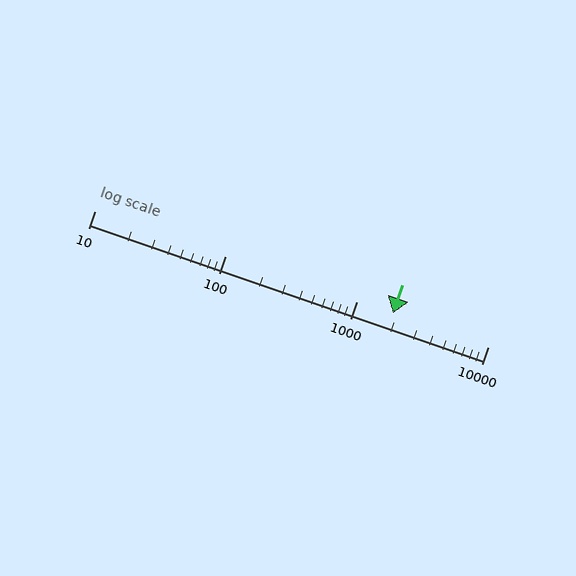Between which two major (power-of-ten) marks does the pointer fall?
The pointer is between 1000 and 10000.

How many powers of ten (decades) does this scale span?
The scale spans 3 decades, from 10 to 10000.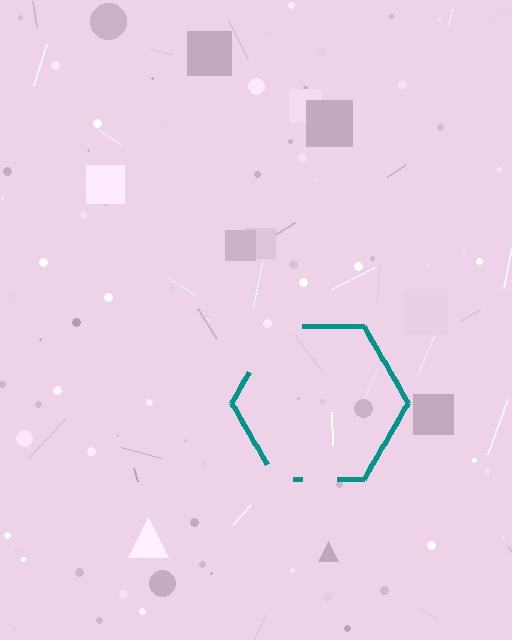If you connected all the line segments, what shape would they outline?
They would outline a hexagon.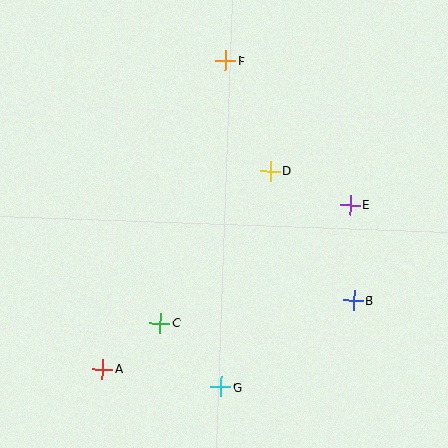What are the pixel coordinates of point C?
Point C is at (160, 323).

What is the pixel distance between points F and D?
The distance between F and D is 119 pixels.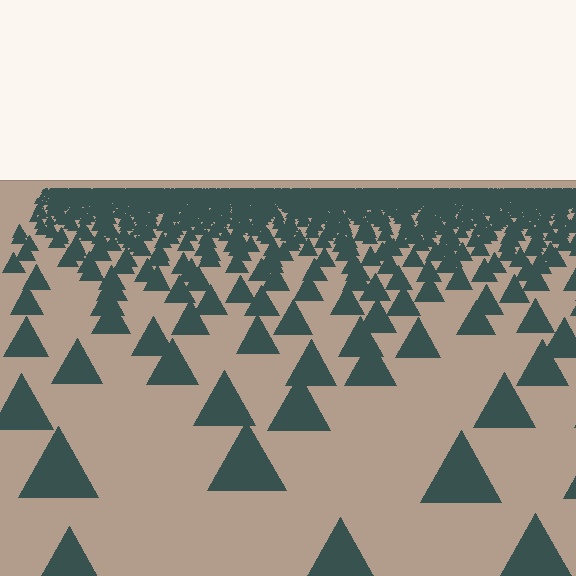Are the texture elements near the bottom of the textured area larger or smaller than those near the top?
Larger. Near the bottom, elements are closer to the viewer and appear at a bigger on-screen size.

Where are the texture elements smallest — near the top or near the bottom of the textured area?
Near the top.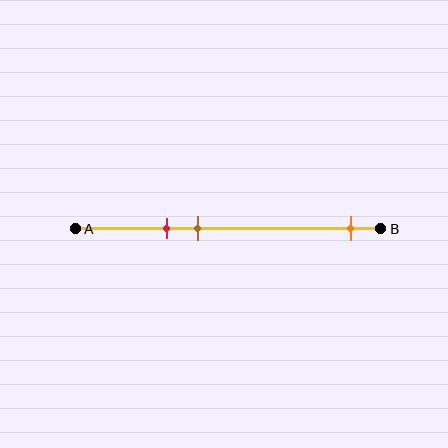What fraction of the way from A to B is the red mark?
The red mark is approximately 30% (0.3) of the way from A to B.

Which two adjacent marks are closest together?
The red and brown marks are the closest adjacent pair.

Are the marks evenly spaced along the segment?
No, the marks are not evenly spaced.